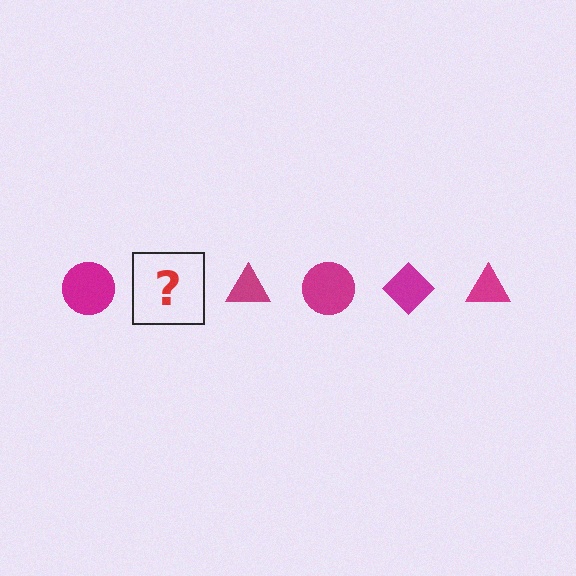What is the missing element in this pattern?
The missing element is a magenta diamond.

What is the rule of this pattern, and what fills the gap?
The rule is that the pattern cycles through circle, diamond, triangle shapes in magenta. The gap should be filled with a magenta diamond.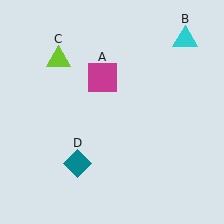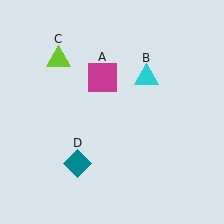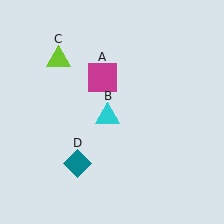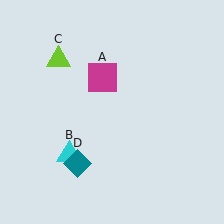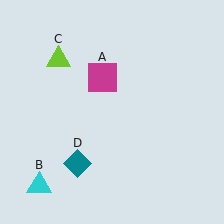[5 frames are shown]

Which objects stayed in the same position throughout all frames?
Magenta square (object A) and lime triangle (object C) and teal diamond (object D) remained stationary.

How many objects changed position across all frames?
1 object changed position: cyan triangle (object B).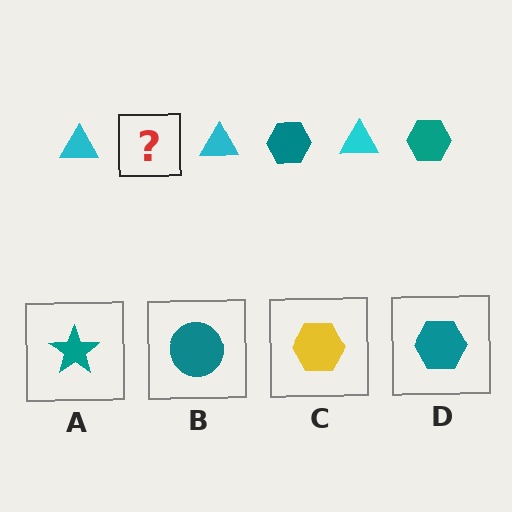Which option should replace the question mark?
Option D.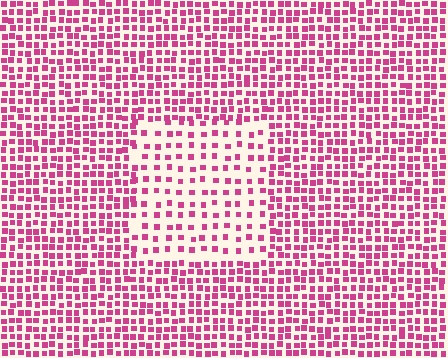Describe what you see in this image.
The image contains small magenta elements arranged at two different densities. A rectangle-shaped region is visible where the elements are less densely packed than the surrounding area.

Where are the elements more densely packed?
The elements are more densely packed outside the rectangle boundary.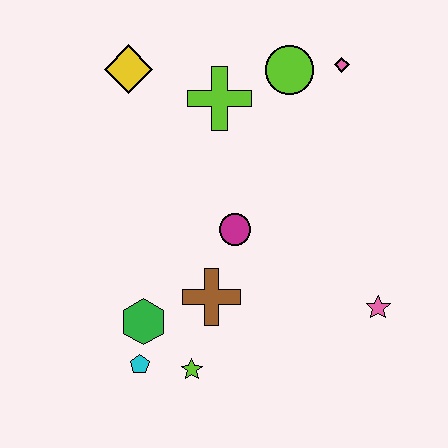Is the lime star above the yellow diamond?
No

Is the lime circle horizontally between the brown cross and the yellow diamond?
No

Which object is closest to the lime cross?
The lime circle is closest to the lime cross.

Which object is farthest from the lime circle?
The cyan pentagon is farthest from the lime circle.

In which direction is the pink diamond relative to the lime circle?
The pink diamond is to the right of the lime circle.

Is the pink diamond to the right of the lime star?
Yes